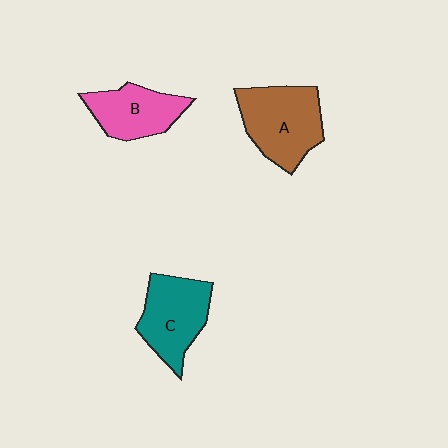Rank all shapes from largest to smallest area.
From largest to smallest: A (brown), C (teal), B (pink).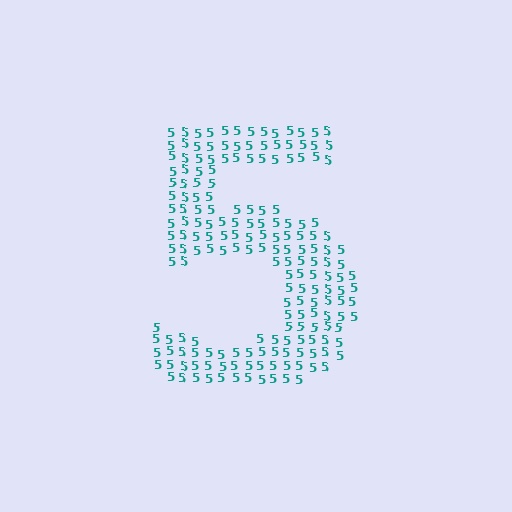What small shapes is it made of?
It is made of small digit 5's.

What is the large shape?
The large shape is the digit 5.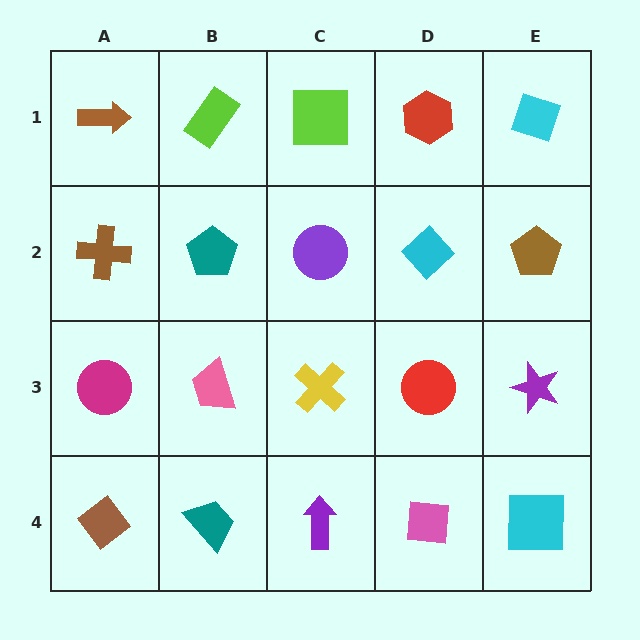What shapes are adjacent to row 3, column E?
A brown pentagon (row 2, column E), a cyan square (row 4, column E), a red circle (row 3, column D).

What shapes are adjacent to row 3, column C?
A purple circle (row 2, column C), a purple arrow (row 4, column C), a pink trapezoid (row 3, column B), a red circle (row 3, column D).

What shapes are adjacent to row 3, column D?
A cyan diamond (row 2, column D), a pink square (row 4, column D), a yellow cross (row 3, column C), a purple star (row 3, column E).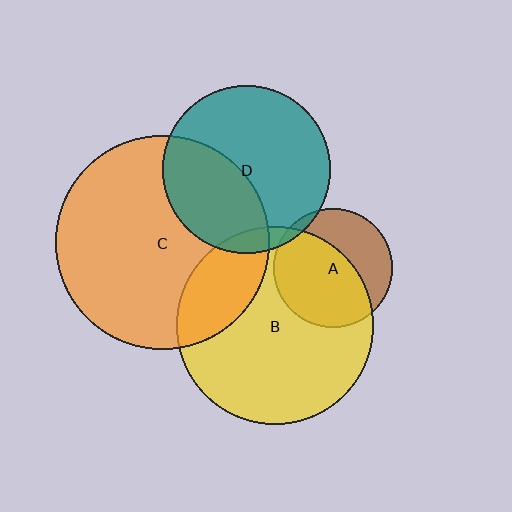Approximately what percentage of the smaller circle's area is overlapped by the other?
Approximately 40%.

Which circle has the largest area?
Circle C (orange).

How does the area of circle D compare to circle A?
Approximately 2.0 times.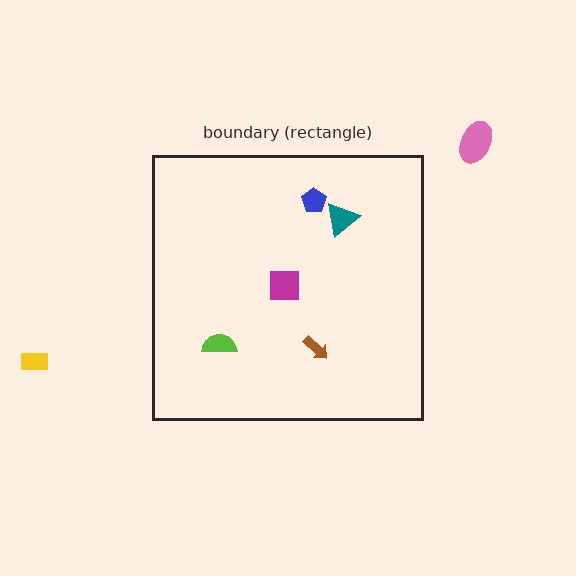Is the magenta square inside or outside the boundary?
Inside.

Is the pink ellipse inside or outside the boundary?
Outside.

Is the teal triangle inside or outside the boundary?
Inside.